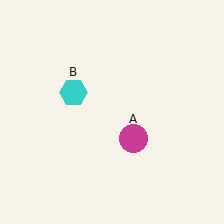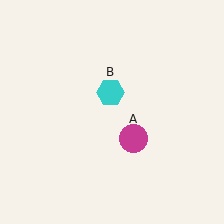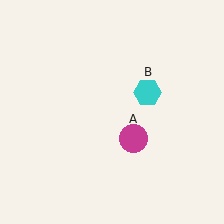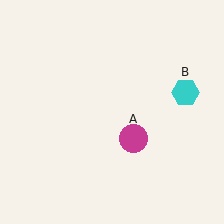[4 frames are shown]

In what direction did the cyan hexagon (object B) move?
The cyan hexagon (object B) moved right.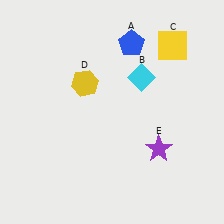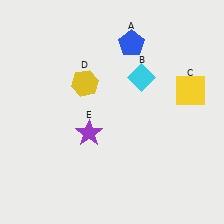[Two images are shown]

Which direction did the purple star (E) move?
The purple star (E) moved left.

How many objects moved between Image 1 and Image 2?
2 objects moved between the two images.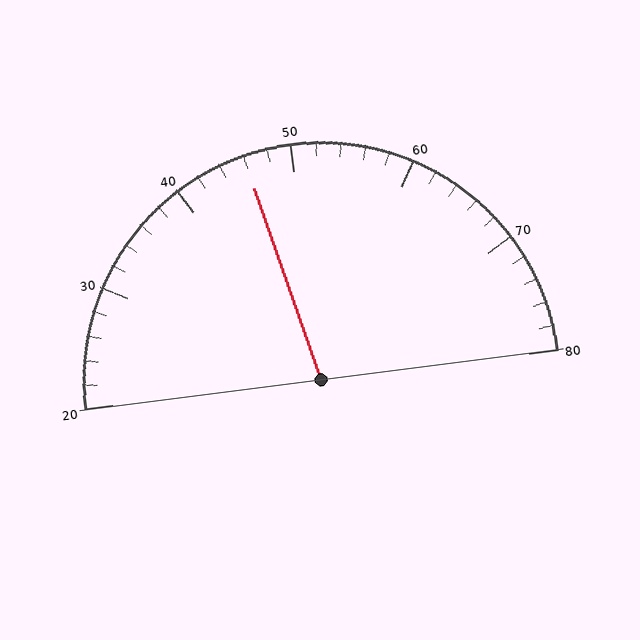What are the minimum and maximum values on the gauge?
The gauge ranges from 20 to 80.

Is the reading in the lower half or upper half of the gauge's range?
The reading is in the lower half of the range (20 to 80).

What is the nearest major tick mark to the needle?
The nearest major tick mark is 50.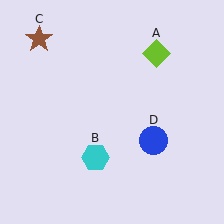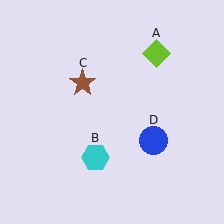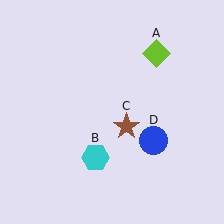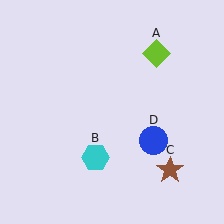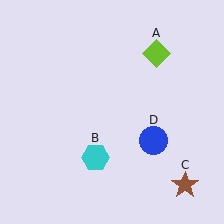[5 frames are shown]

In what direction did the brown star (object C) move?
The brown star (object C) moved down and to the right.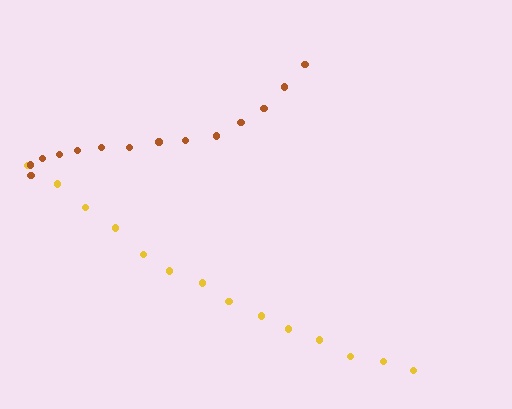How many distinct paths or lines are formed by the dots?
There are 2 distinct paths.